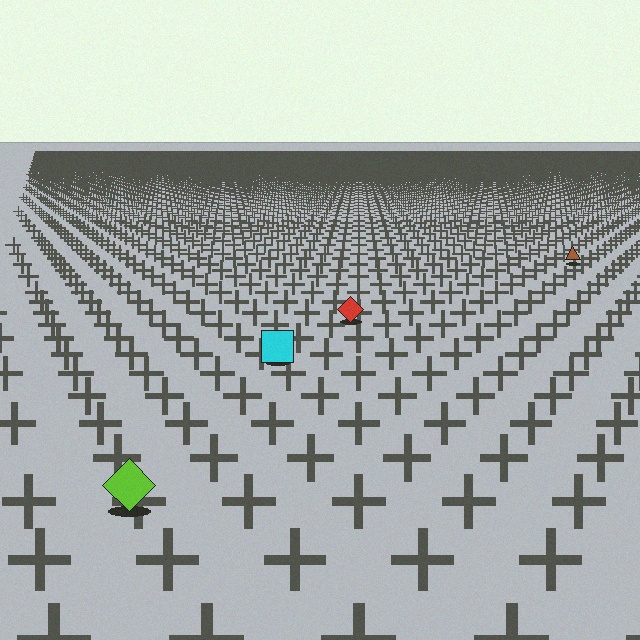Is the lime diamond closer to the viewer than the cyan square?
Yes. The lime diamond is closer — you can tell from the texture gradient: the ground texture is coarser near it.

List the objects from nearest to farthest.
From nearest to farthest: the lime diamond, the cyan square, the red diamond, the brown triangle.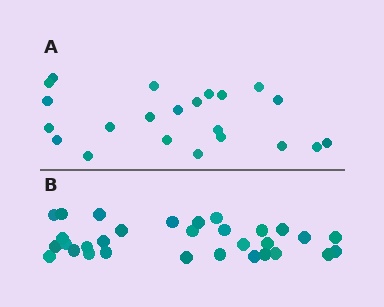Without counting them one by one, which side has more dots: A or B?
Region B (the bottom region) has more dots.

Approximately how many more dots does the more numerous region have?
Region B has roughly 8 or so more dots than region A.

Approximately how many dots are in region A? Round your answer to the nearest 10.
About 20 dots. (The exact count is 22, which rounds to 20.)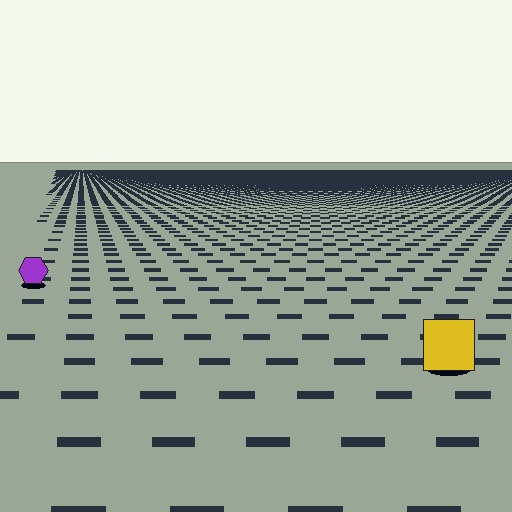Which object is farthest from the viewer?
The purple hexagon is farthest from the viewer. It appears smaller and the ground texture around it is denser.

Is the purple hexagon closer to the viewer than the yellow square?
No. The yellow square is closer — you can tell from the texture gradient: the ground texture is coarser near it.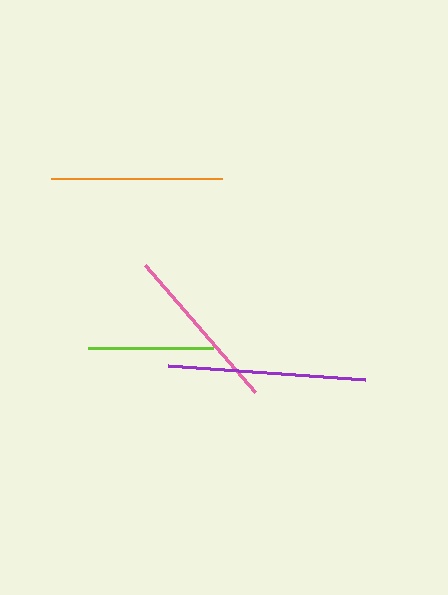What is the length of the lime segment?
The lime segment is approximately 125 pixels long.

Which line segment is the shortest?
The lime line is the shortest at approximately 125 pixels.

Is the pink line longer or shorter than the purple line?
The purple line is longer than the pink line.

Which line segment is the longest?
The purple line is the longest at approximately 197 pixels.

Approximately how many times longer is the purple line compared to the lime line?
The purple line is approximately 1.6 times the length of the lime line.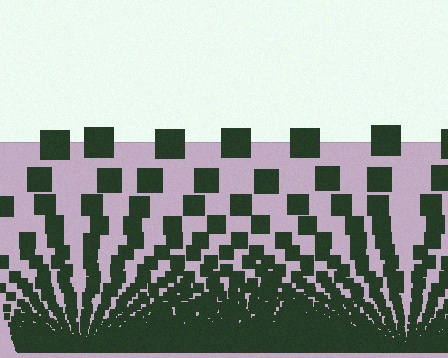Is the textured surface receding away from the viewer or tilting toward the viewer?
The surface appears to tilt toward the viewer. Texture elements get larger and sparser toward the top.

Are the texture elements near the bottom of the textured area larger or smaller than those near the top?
Smaller. The gradient is inverted — elements near the bottom are smaller and denser.